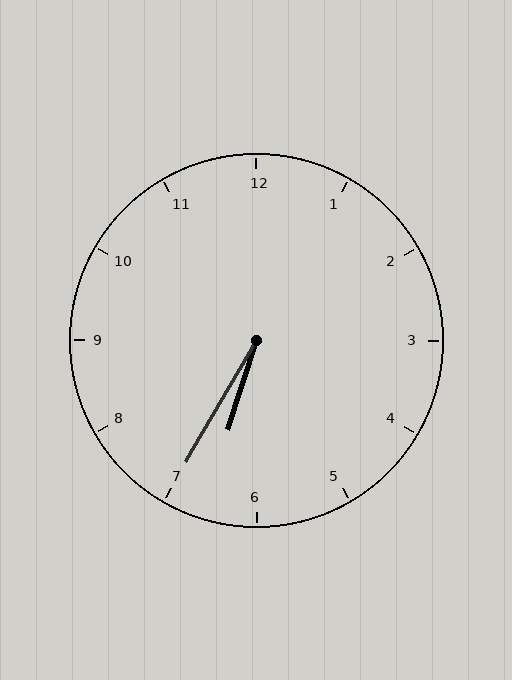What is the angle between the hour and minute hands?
Approximately 12 degrees.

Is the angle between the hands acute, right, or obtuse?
It is acute.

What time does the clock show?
6:35.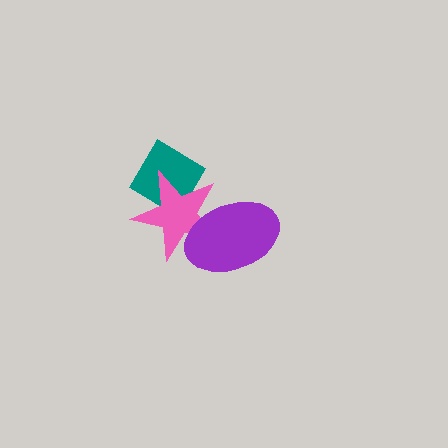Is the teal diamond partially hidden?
Yes, it is partially covered by another shape.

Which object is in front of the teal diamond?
The pink star is in front of the teal diamond.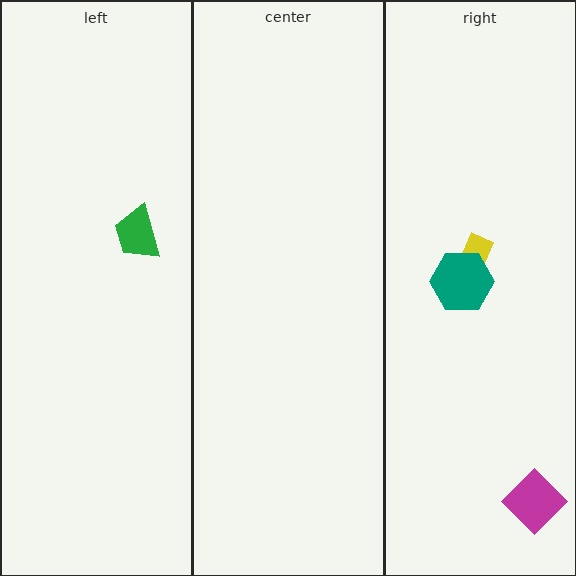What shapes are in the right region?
The yellow rectangle, the teal hexagon, the magenta diamond.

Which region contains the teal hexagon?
The right region.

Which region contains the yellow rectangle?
The right region.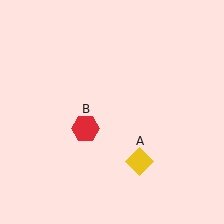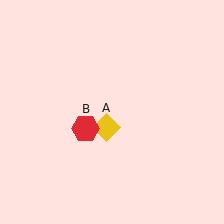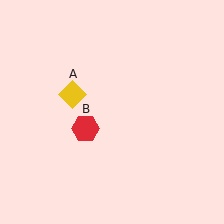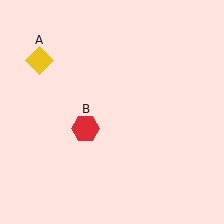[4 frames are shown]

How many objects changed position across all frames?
1 object changed position: yellow diamond (object A).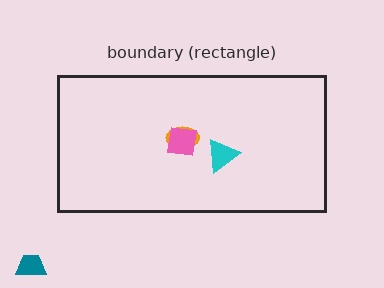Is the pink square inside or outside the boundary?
Inside.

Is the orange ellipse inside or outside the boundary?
Inside.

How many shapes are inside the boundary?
3 inside, 1 outside.